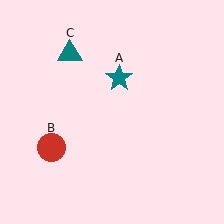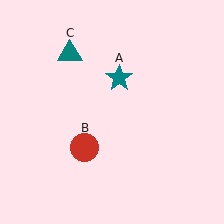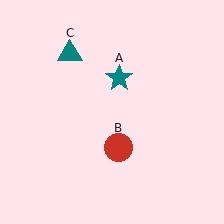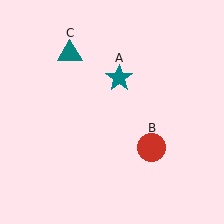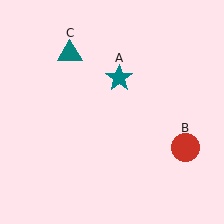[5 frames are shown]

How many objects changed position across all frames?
1 object changed position: red circle (object B).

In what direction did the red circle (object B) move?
The red circle (object B) moved right.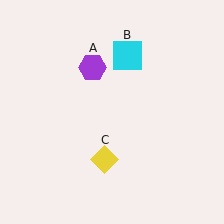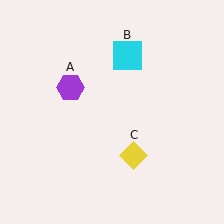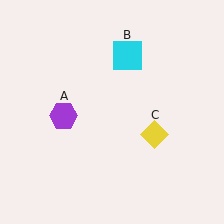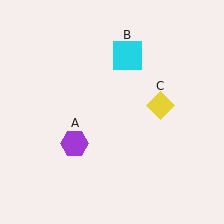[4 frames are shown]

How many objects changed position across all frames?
2 objects changed position: purple hexagon (object A), yellow diamond (object C).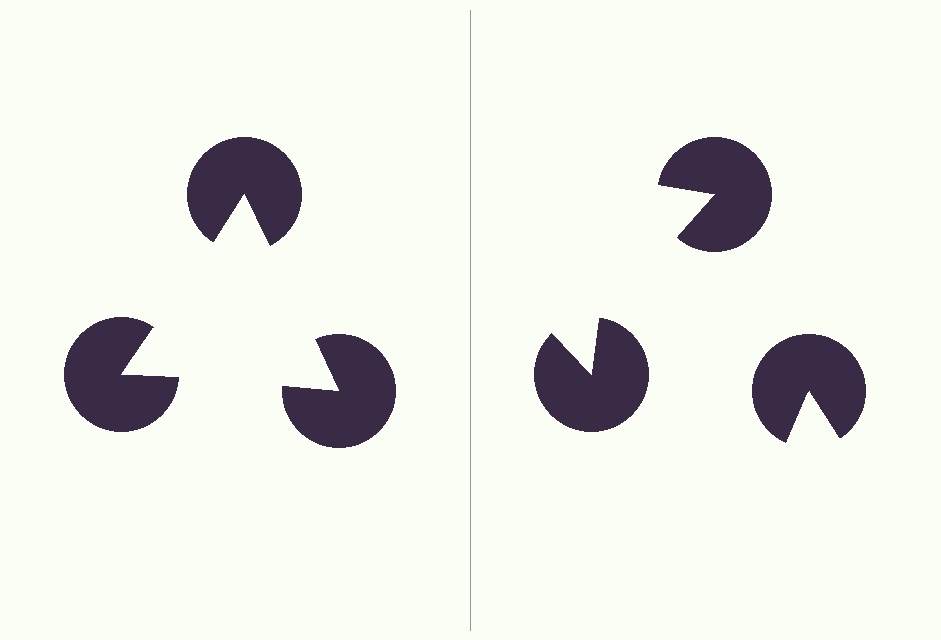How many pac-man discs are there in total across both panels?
6 — 3 on each side.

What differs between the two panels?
The pac-man discs are positioned identically on both sides; only the wedge orientations differ. On the left they align to a triangle; on the right they are misaligned.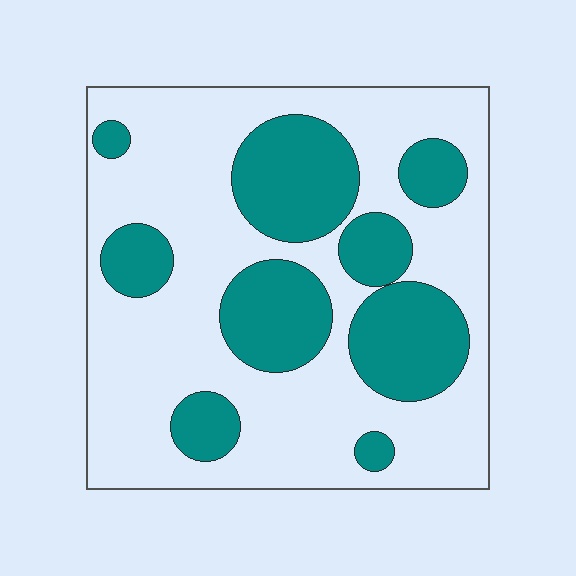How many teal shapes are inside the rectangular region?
9.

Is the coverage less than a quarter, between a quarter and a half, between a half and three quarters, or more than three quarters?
Between a quarter and a half.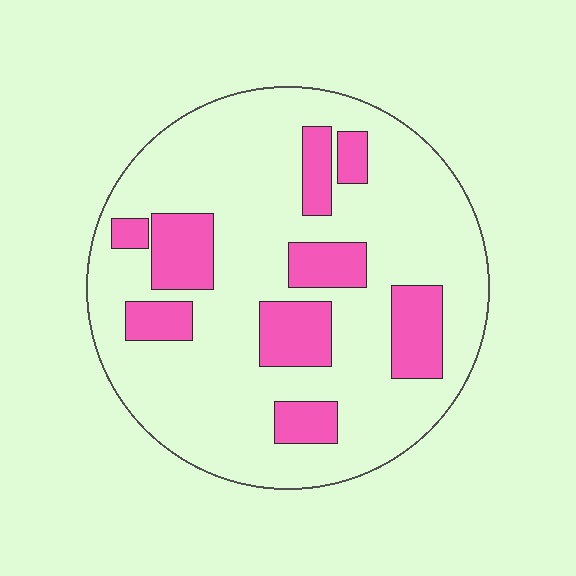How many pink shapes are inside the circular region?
9.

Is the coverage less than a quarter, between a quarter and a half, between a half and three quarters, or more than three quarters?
Less than a quarter.